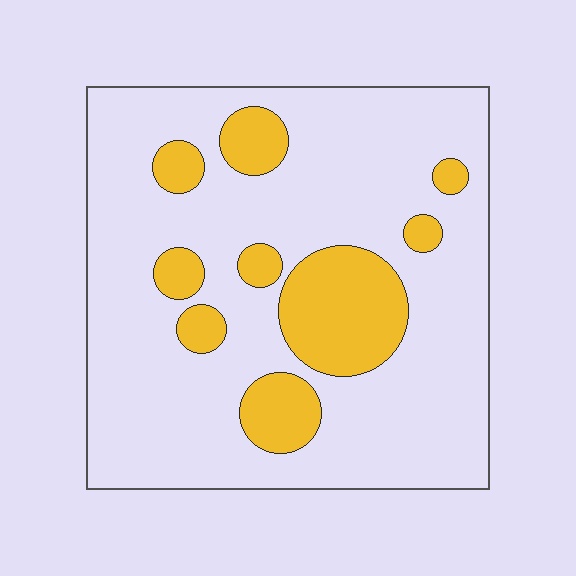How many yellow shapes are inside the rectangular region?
9.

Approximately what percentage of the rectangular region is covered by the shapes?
Approximately 20%.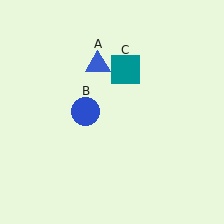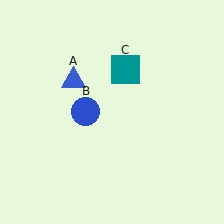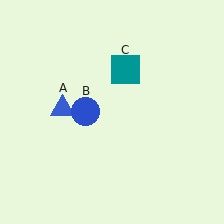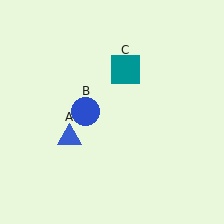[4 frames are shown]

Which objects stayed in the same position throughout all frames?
Blue circle (object B) and teal square (object C) remained stationary.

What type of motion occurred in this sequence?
The blue triangle (object A) rotated counterclockwise around the center of the scene.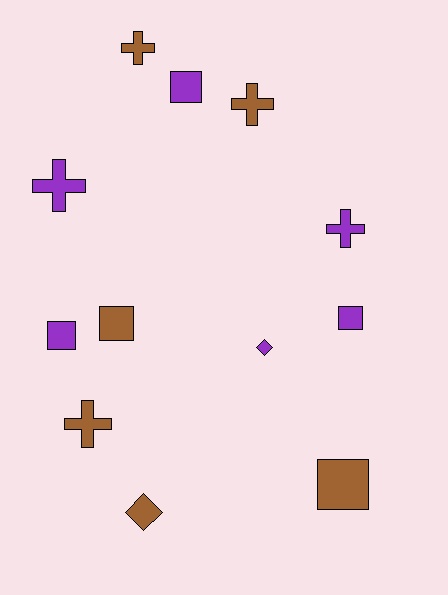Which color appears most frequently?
Purple, with 6 objects.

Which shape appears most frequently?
Square, with 5 objects.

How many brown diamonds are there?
There is 1 brown diamond.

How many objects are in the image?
There are 12 objects.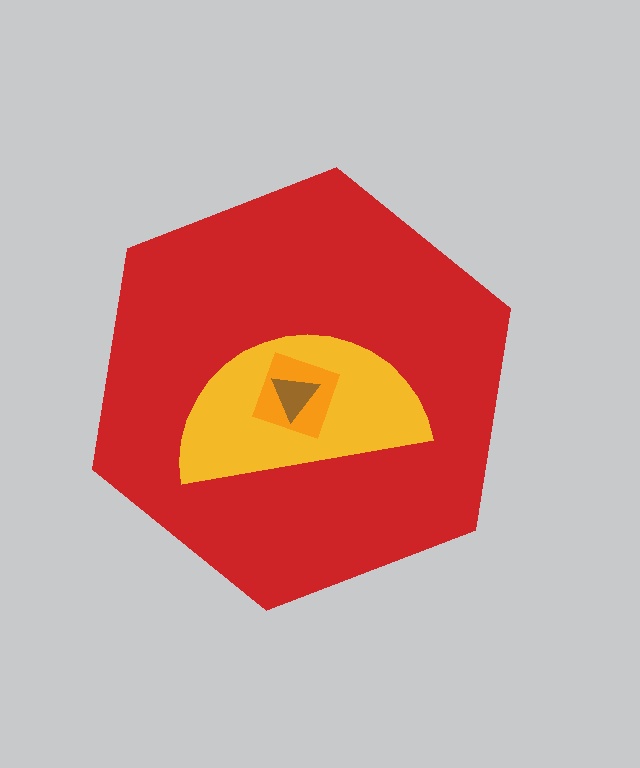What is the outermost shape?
The red hexagon.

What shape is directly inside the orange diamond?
The brown triangle.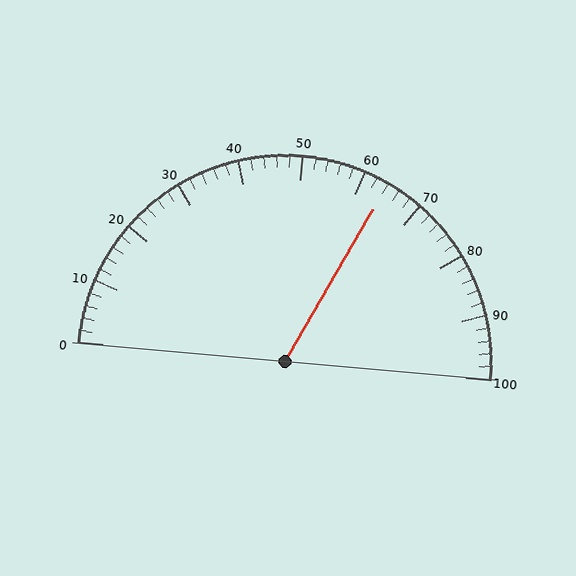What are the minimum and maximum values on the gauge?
The gauge ranges from 0 to 100.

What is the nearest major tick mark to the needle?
The nearest major tick mark is 60.